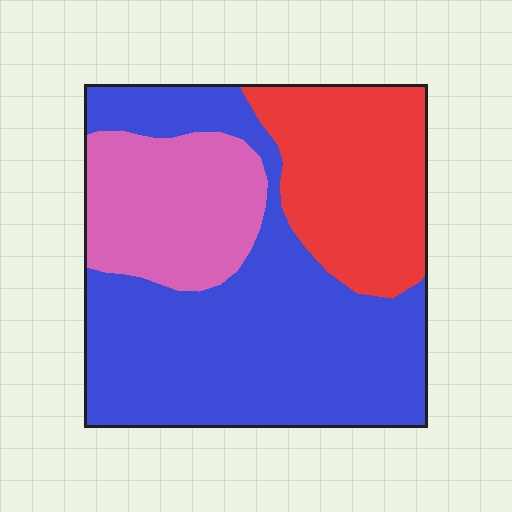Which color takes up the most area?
Blue, at roughly 55%.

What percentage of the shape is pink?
Pink takes up between a sixth and a third of the shape.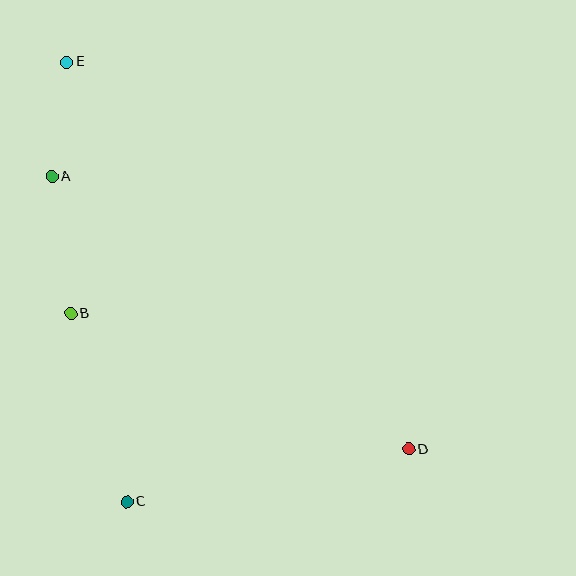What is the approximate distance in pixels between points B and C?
The distance between B and C is approximately 196 pixels.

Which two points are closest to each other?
Points A and E are closest to each other.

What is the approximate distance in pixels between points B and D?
The distance between B and D is approximately 364 pixels.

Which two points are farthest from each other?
Points D and E are farthest from each other.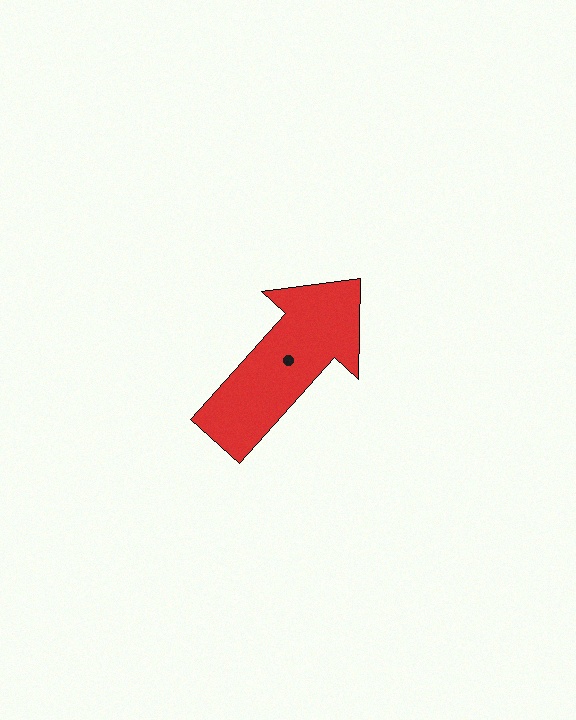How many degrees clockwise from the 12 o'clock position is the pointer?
Approximately 42 degrees.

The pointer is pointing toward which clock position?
Roughly 1 o'clock.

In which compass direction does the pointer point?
Northeast.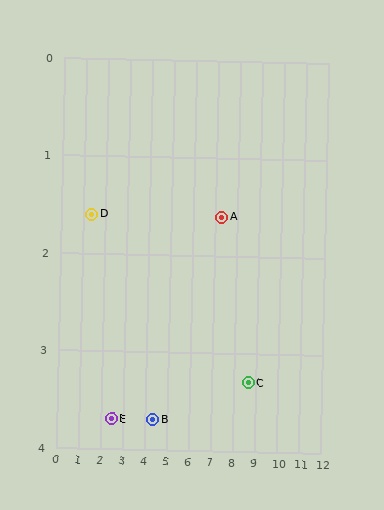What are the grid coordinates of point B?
Point B is at approximately (4.4, 3.7).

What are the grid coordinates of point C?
Point C is at approximately (8.7, 3.3).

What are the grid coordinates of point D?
Point D is at approximately (1.4, 1.6).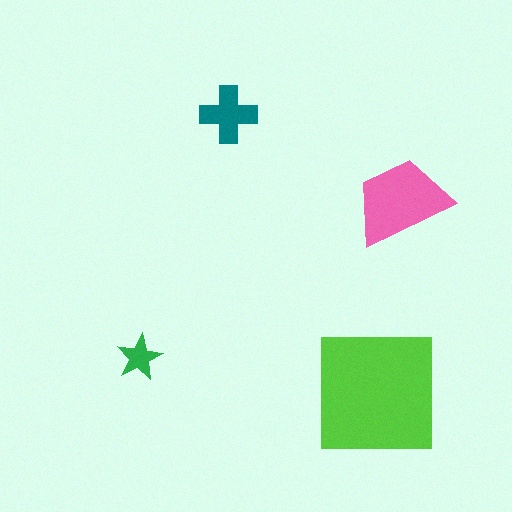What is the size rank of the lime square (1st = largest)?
1st.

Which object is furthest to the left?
The green star is leftmost.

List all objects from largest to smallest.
The lime square, the pink trapezoid, the teal cross, the green star.